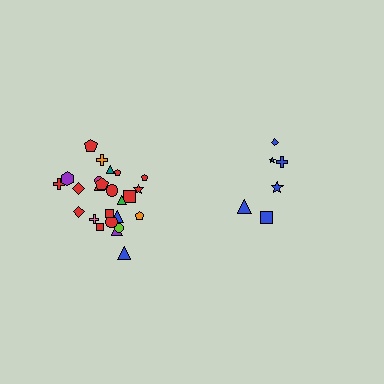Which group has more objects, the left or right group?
The left group.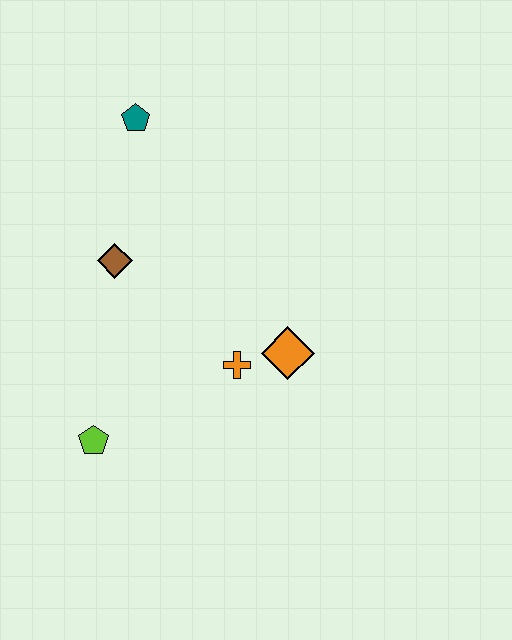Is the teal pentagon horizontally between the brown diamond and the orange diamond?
Yes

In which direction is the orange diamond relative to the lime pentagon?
The orange diamond is to the right of the lime pentagon.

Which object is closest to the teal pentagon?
The brown diamond is closest to the teal pentagon.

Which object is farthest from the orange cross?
The teal pentagon is farthest from the orange cross.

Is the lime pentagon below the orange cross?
Yes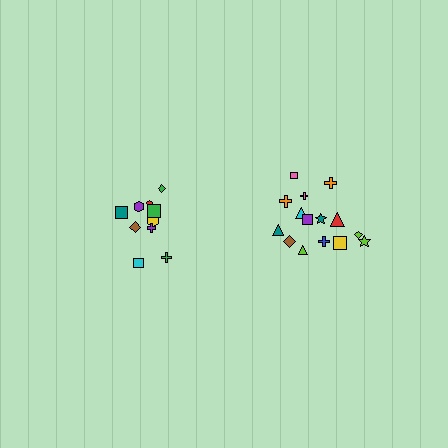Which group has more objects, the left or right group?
The right group.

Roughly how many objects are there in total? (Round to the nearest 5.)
Roughly 25 objects in total.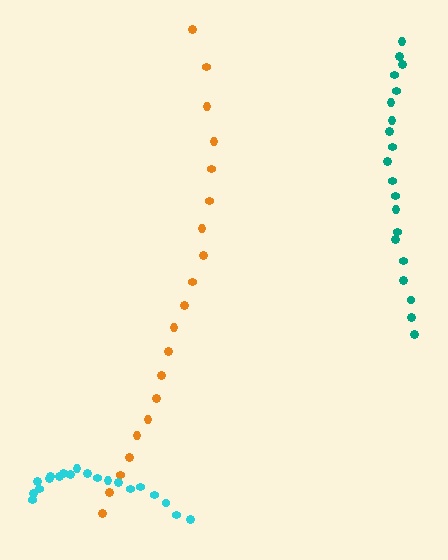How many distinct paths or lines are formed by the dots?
There are 3 distinct paths.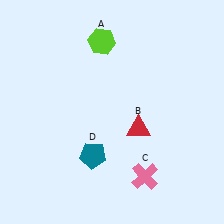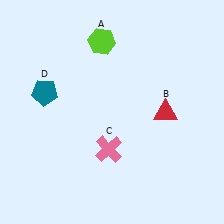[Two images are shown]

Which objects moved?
The objects that moved are: the red triangle (B), the pink cross (C), the teal pentagon (D).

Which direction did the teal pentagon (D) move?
The teal pentagon (D) moved up.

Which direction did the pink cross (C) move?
The pink cross (C) moved left.